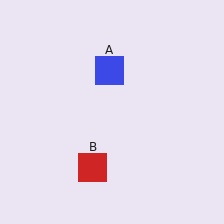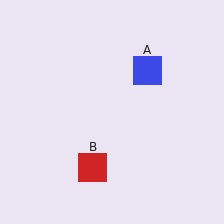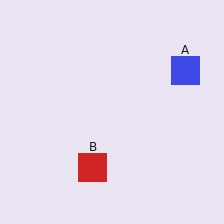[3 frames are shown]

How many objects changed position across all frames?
1 object changed position: blue square (object A).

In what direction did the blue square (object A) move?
The blue square (object A) moved right.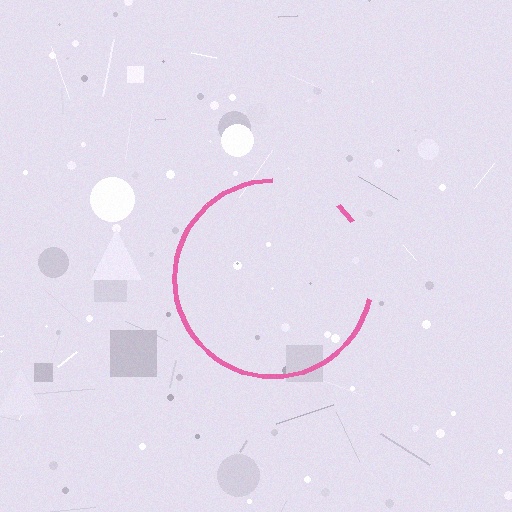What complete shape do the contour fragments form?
The contour fragments form a circle.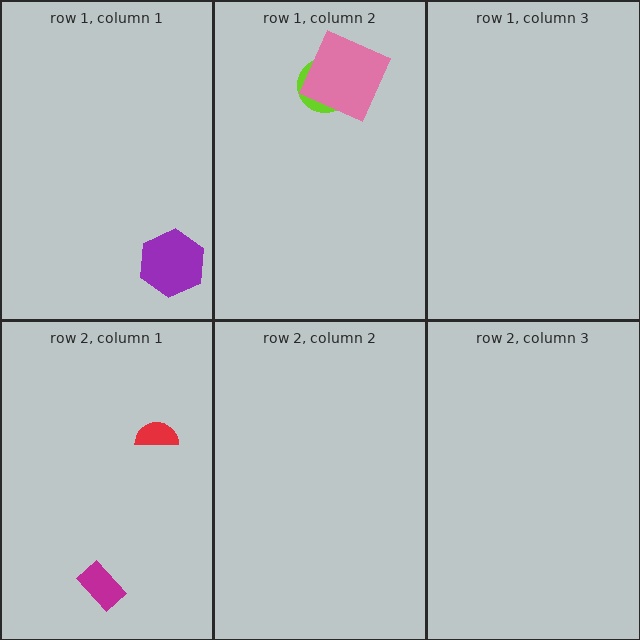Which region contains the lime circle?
The row 1, column 2 region.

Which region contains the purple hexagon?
The row 1, column 1 region.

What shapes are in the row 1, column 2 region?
The lime circle, the pink square.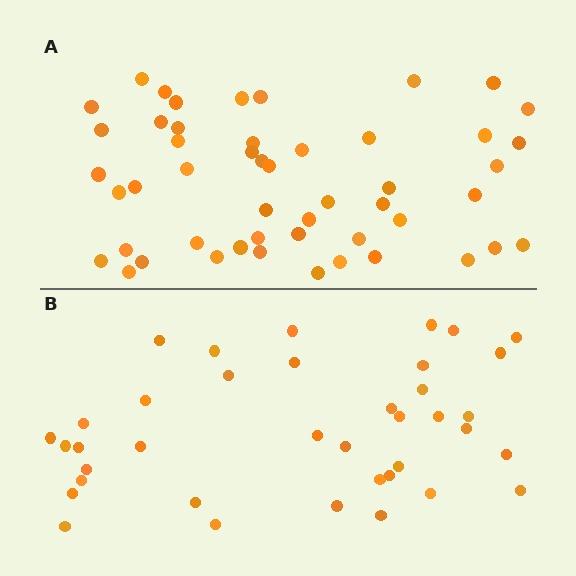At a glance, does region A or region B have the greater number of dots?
Region A (the top region) has more dots.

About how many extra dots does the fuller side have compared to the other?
Region A has roughly 12 or so more dots than region B.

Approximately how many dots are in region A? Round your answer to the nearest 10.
About 50 dots.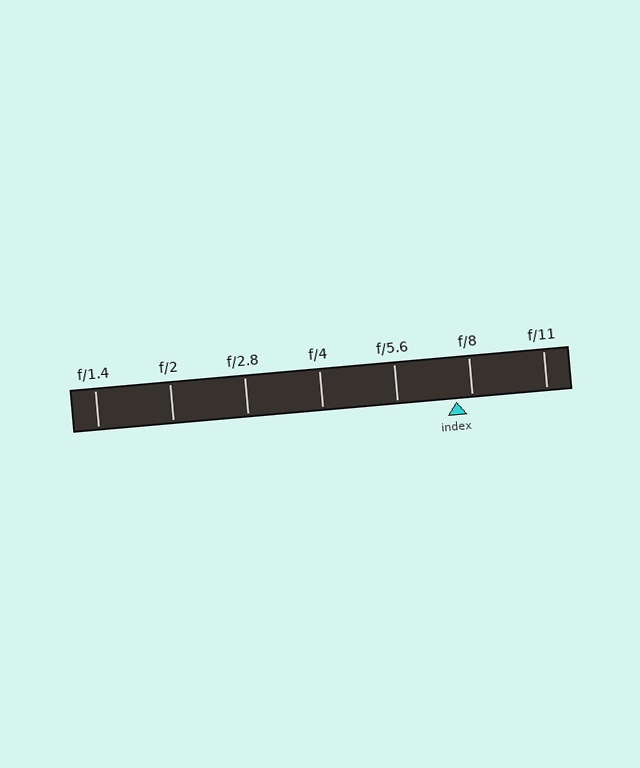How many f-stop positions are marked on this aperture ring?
There are 7 f-stop positions marked.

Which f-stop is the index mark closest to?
The index mark is closest to f/8.